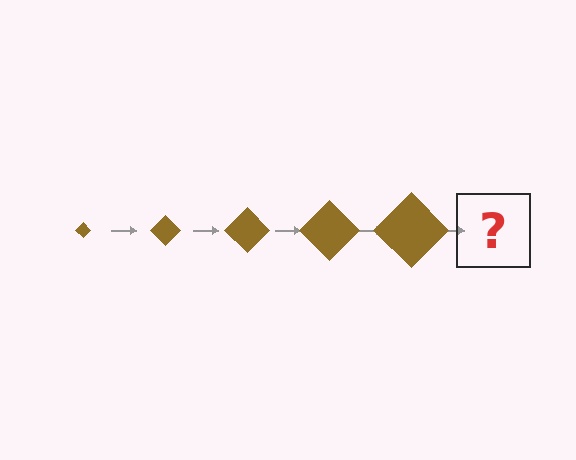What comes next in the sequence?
The next element should be a brown diamond, larger than the previous one.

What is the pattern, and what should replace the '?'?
The pattern is that the diamond gets progressively larger each step. The '?' should be a brown diamond, larger than the previous one.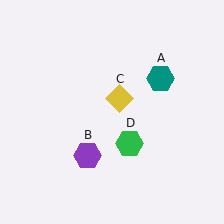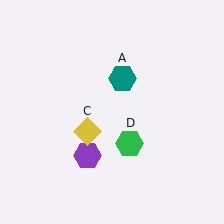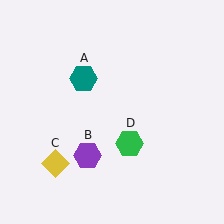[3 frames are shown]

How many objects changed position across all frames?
2 objects changed position: teal hexagon (object A), yellow diamond (object C).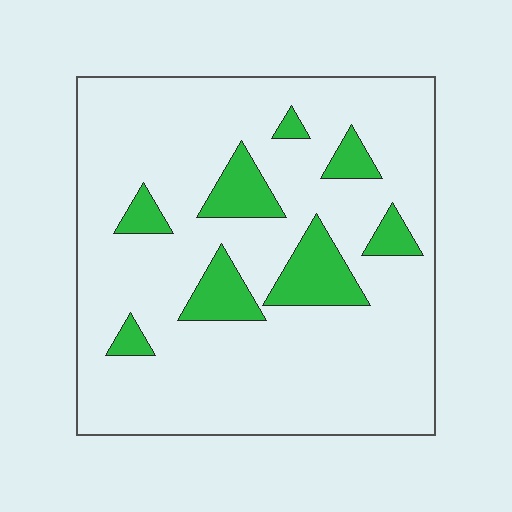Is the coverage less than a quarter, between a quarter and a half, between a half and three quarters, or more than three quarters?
Less than a quarter.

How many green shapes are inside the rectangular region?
8.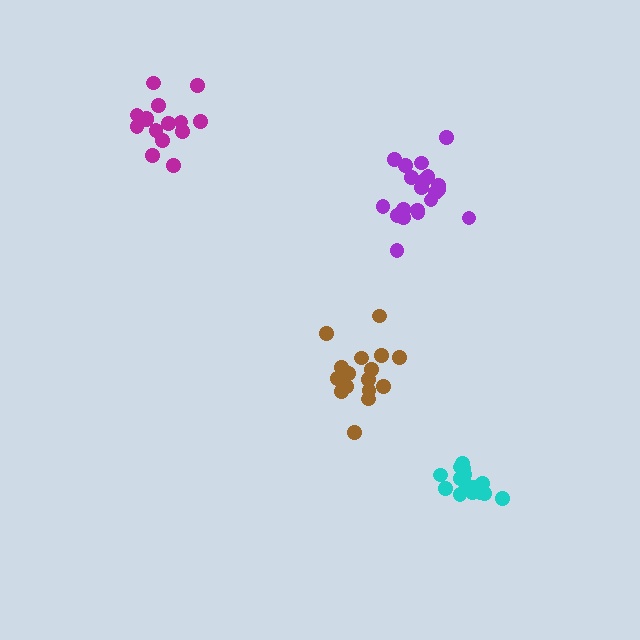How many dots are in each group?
Group 1: 15 dots, Group 2: 15 dots, Group 3: 16 dots, Group 4: 21 dots (67 total).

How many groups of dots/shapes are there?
There are 4 groups.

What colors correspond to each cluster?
The clusters are colored: magenta, cyan, brown, purple.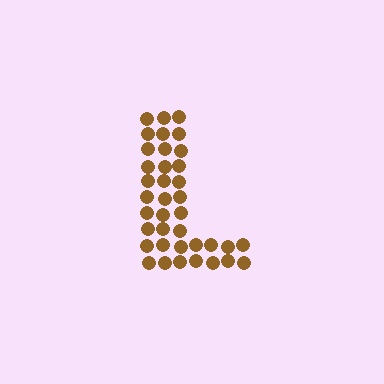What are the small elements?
The small elements are circles.